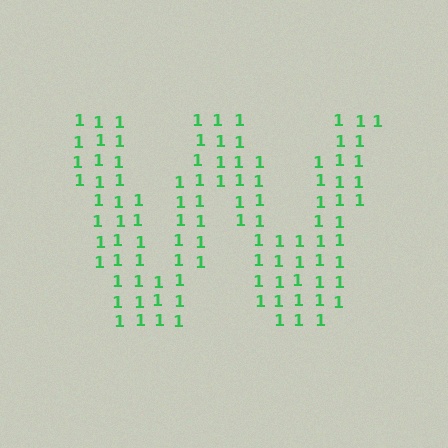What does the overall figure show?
The overall figure shows the letter W.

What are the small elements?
The small elements are digit 1's.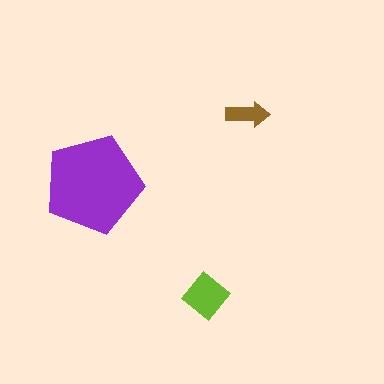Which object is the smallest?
The brown arrow.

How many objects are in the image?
There are 3 objects in the image.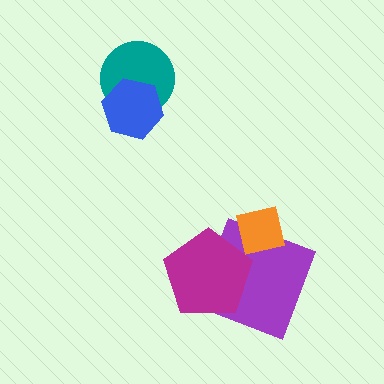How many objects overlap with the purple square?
2 objects overlap with the purple square.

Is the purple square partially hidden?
Yes, it is partially covered by another shape.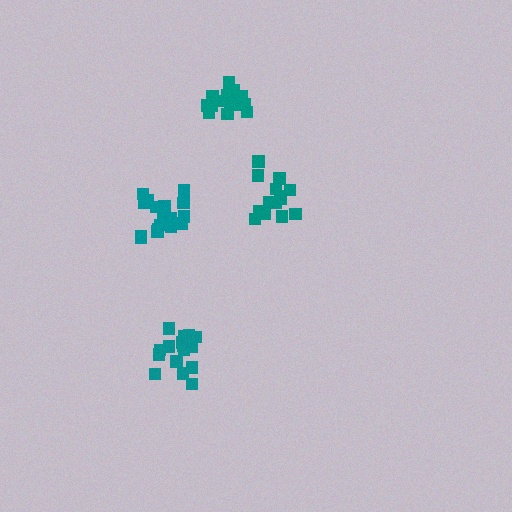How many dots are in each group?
Group 1: 15 dots, Group 2: 17 dots, Group 3: 17 dots, Group 4: 15 dots (64 total).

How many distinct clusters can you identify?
There are 4 distinct clusters.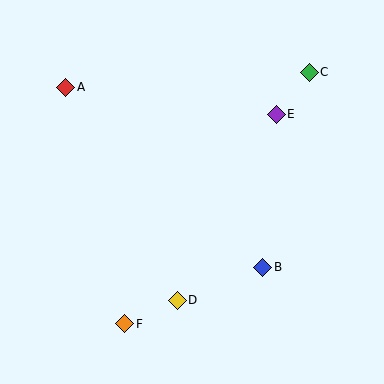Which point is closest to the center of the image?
Point B at (263, 267) is closest to the center.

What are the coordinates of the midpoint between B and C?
The midpoint between B and C is at (286, 170).